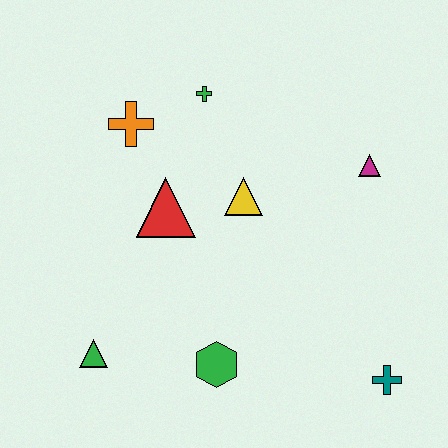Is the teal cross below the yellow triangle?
Yes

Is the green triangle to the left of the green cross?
Yes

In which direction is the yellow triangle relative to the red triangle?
The yellow triangle is to the right of the red triangle.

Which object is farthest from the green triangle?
The magenta triangle is farthest from the green triangle.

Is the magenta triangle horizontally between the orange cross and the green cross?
No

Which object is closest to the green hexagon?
The green triangle is closest to the green hexagon.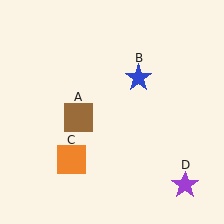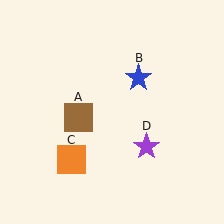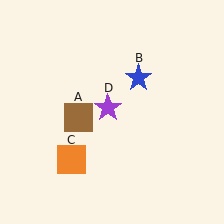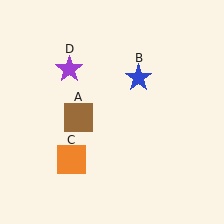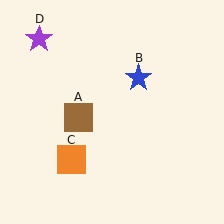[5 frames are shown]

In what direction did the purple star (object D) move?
The purple star (object D) moved up and to the left.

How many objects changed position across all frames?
1 object changed position: purple star (object D).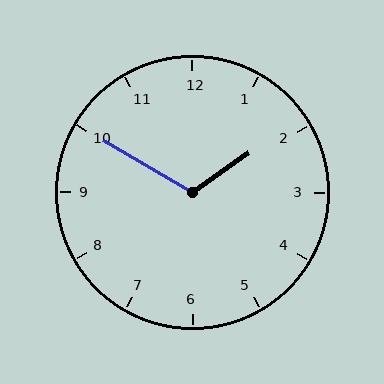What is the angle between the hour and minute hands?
Approximately 115 degrees.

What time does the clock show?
1:50.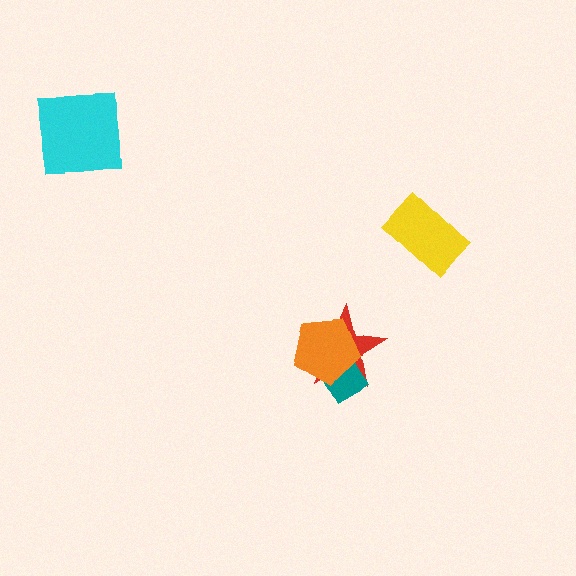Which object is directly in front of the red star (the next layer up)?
The teal diamond is directly in front of the red star.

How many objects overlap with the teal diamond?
2 objects overlap with the teal diamond.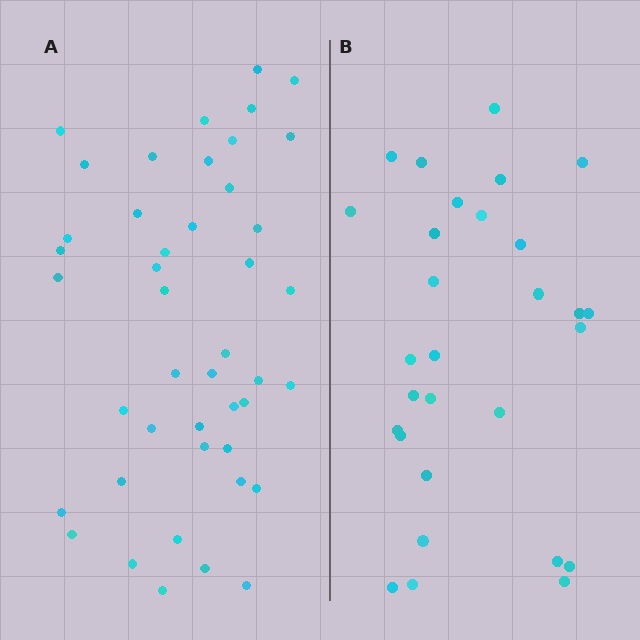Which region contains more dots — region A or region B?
Region A (the left region) has more dots.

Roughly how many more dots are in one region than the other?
Region A has approximately 15 more dots than region B.